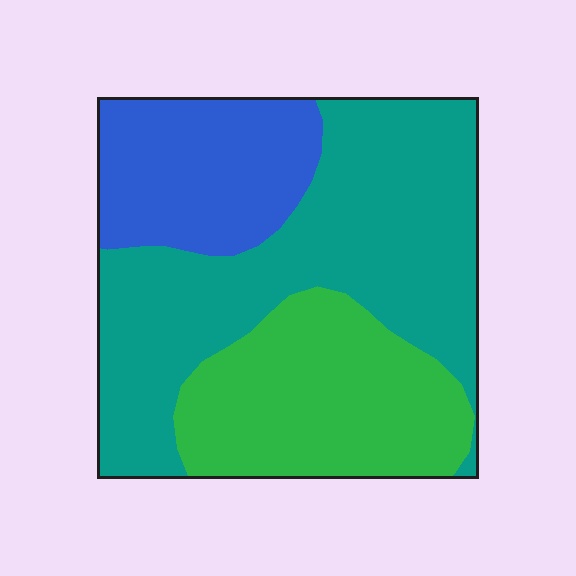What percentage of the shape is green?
Green takes up about one third (1/3) of the shape.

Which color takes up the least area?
Blue, at roughly 20%.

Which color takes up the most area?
Teal, at roughly 50%.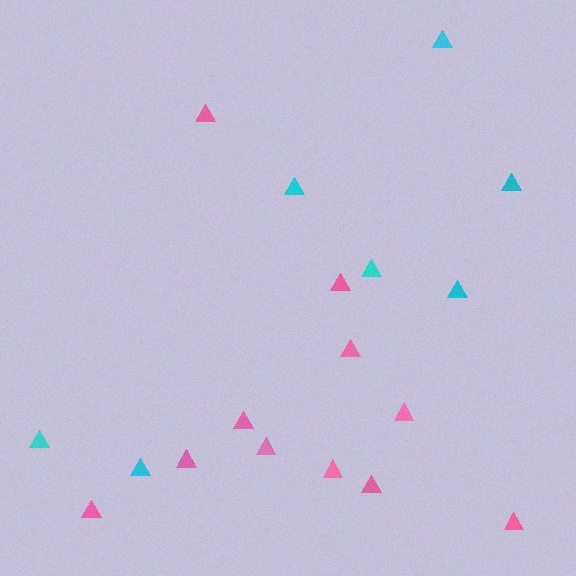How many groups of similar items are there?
There are 2 groups: one group of pink triangles (11) and one group of cyan triangles (7).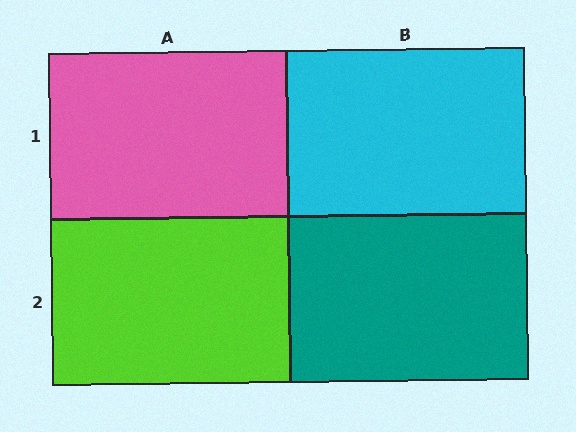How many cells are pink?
1 cell is pink.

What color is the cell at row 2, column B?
Teal.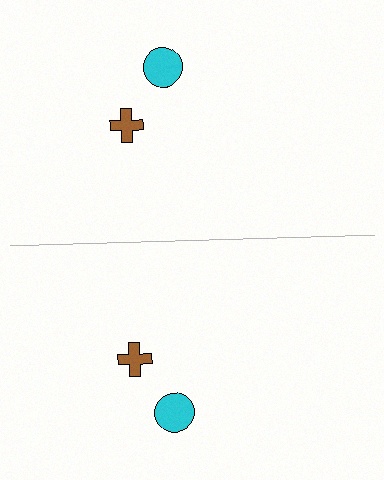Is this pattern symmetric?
Yes, this pattern has bilateral (reflection) symmetry.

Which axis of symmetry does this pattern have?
The pattern has a horizontal axis of symmetry running through the center of the image.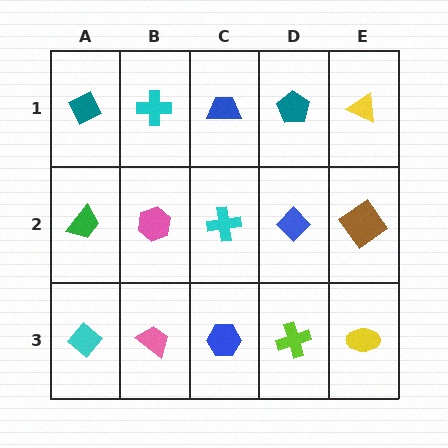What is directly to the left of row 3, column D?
A blue hexagon.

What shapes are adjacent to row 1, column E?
A brown diamond (row 2, column E), a teal pentagon (row 1, column D).